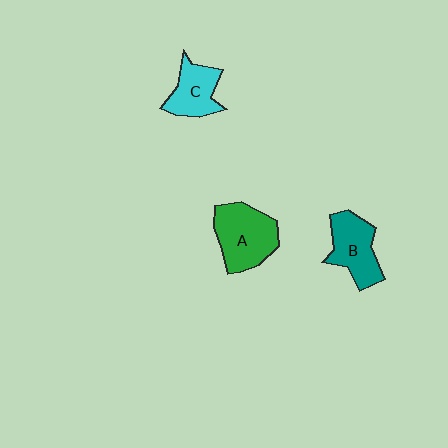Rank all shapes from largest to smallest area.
From largest to smallest: A (green), B (teal), C (cyan).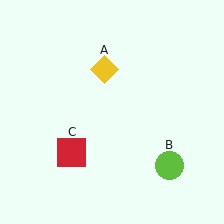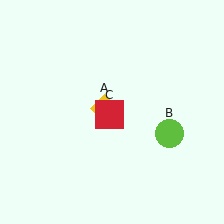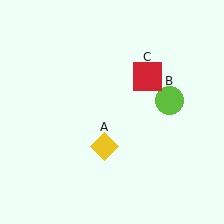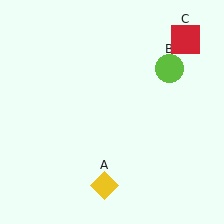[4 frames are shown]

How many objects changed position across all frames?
3 objects changed position: yellow diamond (object A), lime circle (object B), red square (object C).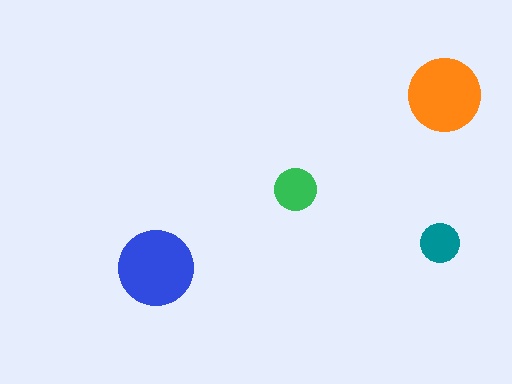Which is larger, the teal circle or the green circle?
The green one.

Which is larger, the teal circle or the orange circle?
The orange one.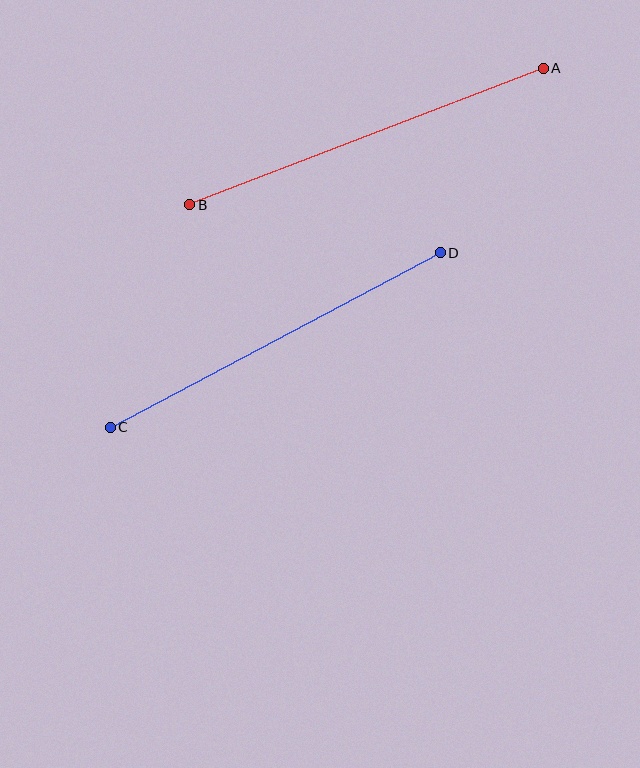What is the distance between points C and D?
The distance is approximately 374 pixels.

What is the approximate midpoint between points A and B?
The midpoint is at approximately (367, 136) pixels.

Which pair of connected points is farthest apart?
Points A and B are farthest apart.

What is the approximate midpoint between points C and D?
The midpoint is at approximately (275, 340) pixels.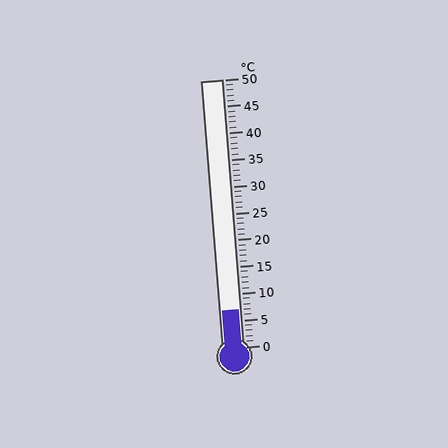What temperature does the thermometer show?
The thermometer shows approximately 7°C.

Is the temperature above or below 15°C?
The temperature is below 15°C.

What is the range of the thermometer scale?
The thermometer scale ranges from 0°C to 50°C.